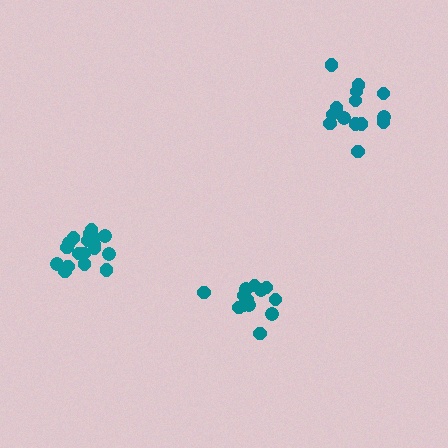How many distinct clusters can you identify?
There are 3 distinct clusters.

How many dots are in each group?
Group 1: 14 dots, Group 2: 14 dots, Group 3: 18 dots (46 total).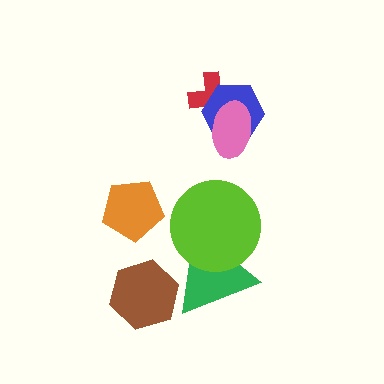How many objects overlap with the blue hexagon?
2 objects overlap with the blue hexagon.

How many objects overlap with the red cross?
2 objects overlap with the red cross.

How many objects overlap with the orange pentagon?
0 objects overlap with the orange pentagon.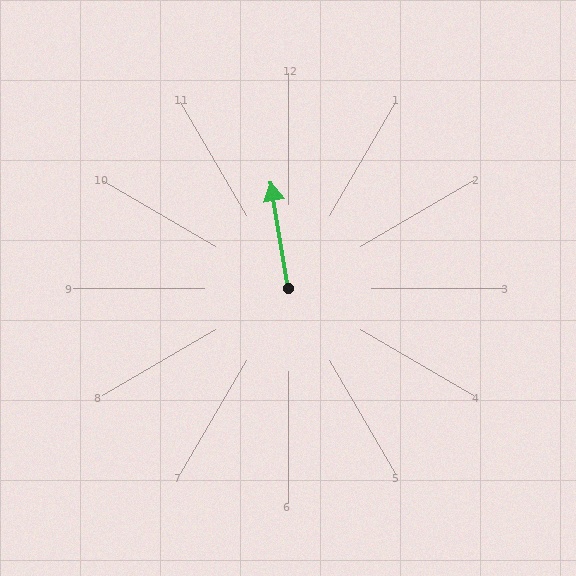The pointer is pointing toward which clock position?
Roughly 12 o'clock.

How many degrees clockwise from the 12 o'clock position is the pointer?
Approximately 351 degrees.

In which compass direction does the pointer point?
North.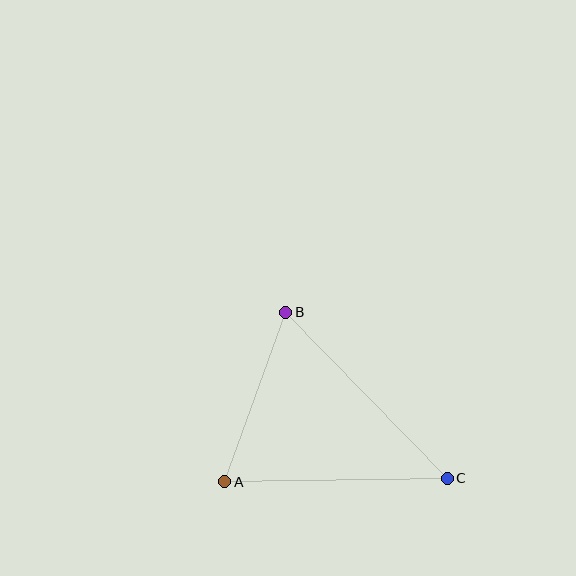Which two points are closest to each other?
Points A and B are closest to each other.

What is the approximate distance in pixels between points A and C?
The distance between A and C is approximately 223 pixels.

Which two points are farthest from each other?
Points B and C are farthest from each other.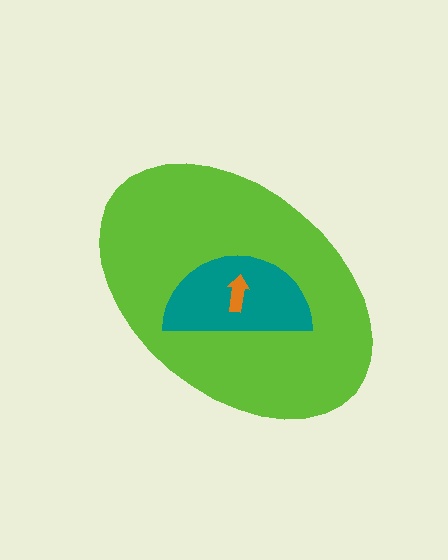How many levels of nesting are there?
3.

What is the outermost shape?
The lime ellipse.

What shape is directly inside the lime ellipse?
The teal semicircle.